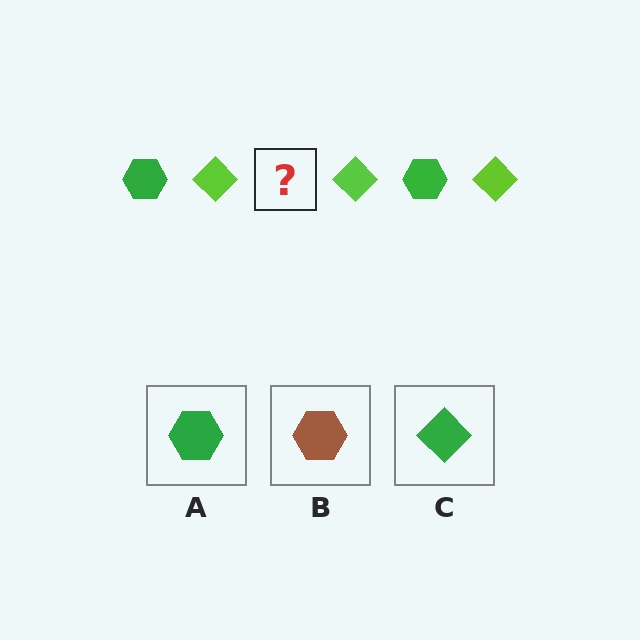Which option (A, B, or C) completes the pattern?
A.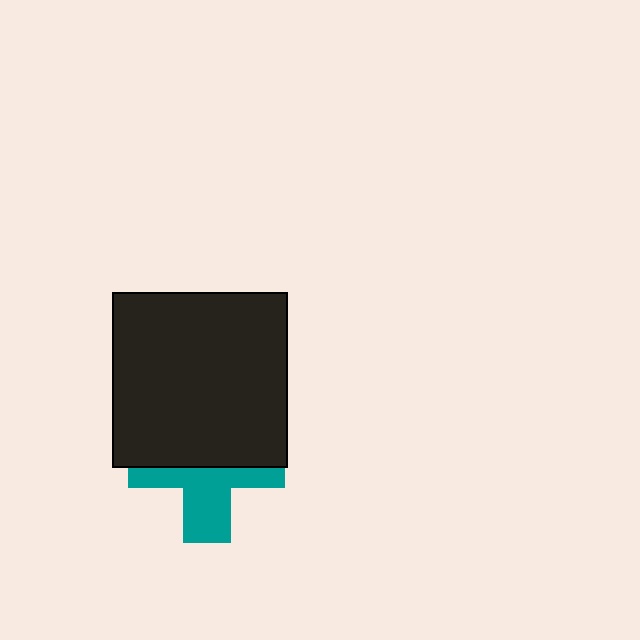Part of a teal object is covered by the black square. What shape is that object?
It is a cross.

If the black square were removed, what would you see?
You would see the complete teal cross.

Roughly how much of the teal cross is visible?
About half of it is visible (roughly 46%).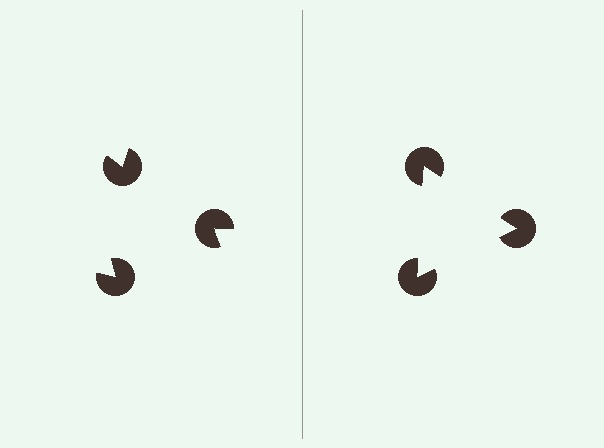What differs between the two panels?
The pac-man discs are positioned identically on both sides; only the wedge orientations differ. On the right they align to a triangle; on the left they are misaligned.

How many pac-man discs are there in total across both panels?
6 — 3 on each side.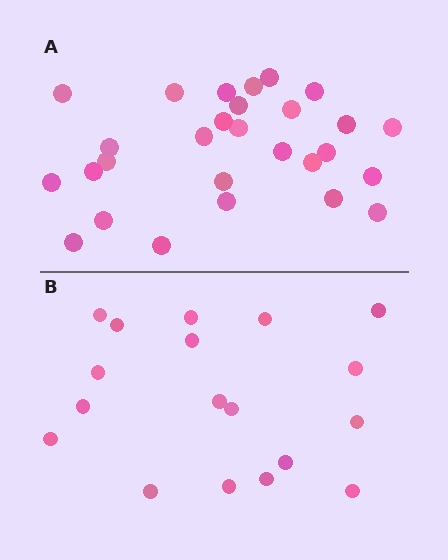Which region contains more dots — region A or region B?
Region A (the top region) has more dots.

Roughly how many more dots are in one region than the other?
Region A has roughly 10 or so more dots than region B.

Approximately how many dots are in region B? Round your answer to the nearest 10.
About 20 dots. (The exact count is 18, which rounds to 20.)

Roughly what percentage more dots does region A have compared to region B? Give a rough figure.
About 55% more.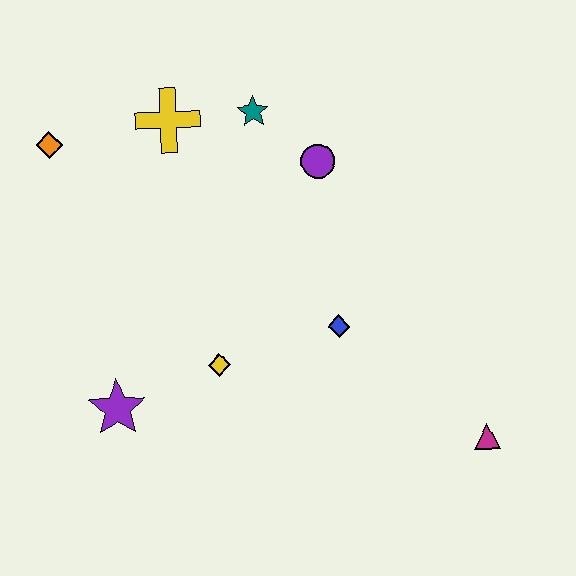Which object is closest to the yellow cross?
The teal star is closest to the yellow cross.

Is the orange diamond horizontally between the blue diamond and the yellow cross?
No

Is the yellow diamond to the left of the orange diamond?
No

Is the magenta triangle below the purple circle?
Yes